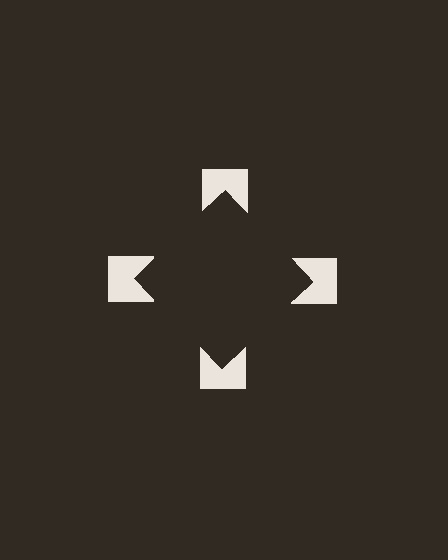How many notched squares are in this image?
There are 4 — one at each vertex of the illusory square.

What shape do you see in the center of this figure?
An illusory square — its edges are inferred from the aligned wedge cuts in the notched squares, not physically drawn.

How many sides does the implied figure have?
4 sides.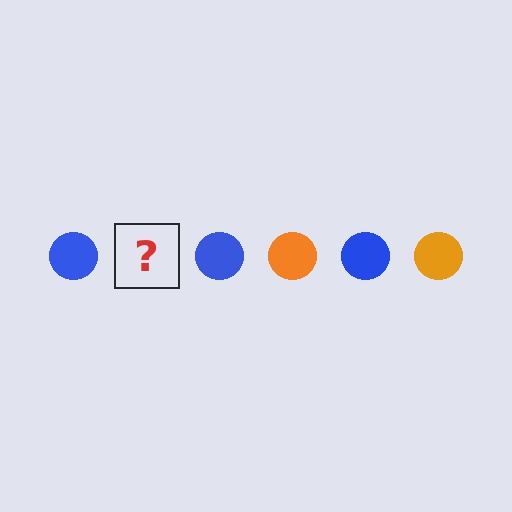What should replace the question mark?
The question mark should be replaced with an orange circle.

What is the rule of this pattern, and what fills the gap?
The rule is that the pattern cycles through blue, orange circles. The gap should be filled with an orange circle.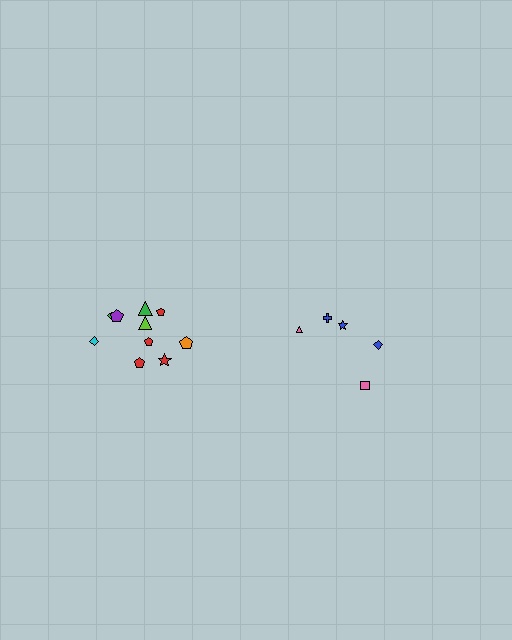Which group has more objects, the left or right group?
The left group.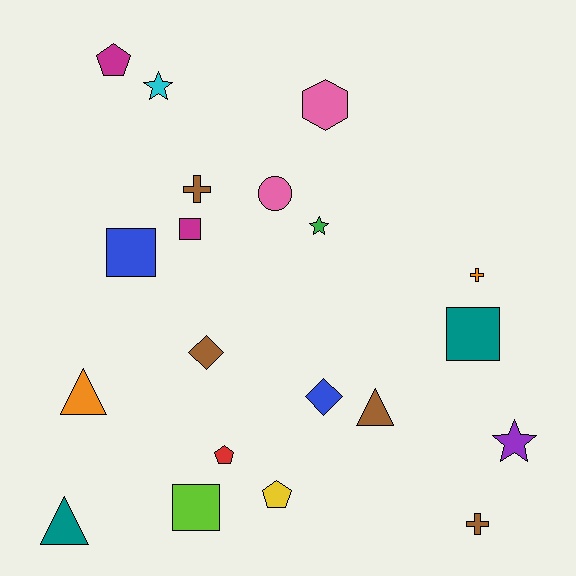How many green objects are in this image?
There is 1 green object.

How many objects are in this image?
There are 20 objects.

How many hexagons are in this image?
There is 1 hexagon.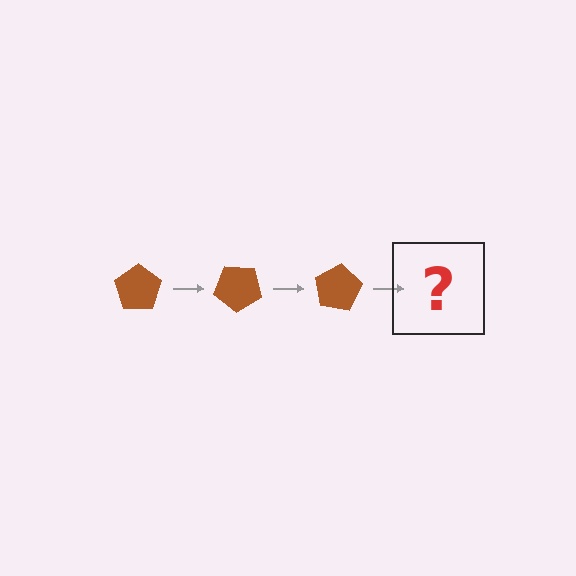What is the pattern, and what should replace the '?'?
The pattern is that the pentagon rotates 40 degrees each step. The '?' should be a brown pentagon rotated 120 degrees.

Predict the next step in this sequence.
The next step is a brown pentagon rotated 120 degrees.